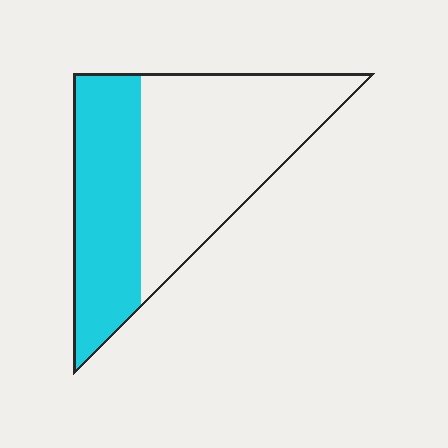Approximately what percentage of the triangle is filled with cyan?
Approximately 40%.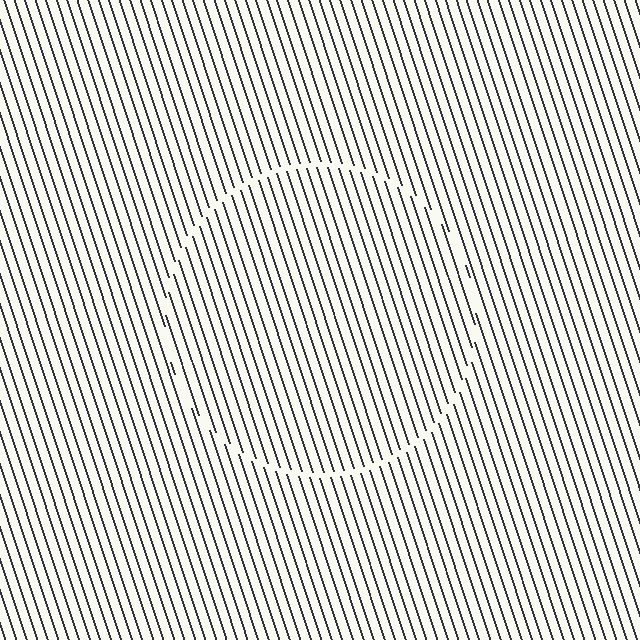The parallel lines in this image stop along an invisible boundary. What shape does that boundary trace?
An illusory circle. The interior of the shape contains the same grating, shifted by half a period — the contour is defined by the phase discontinuity where line-ends from the inner and outer gratings abut.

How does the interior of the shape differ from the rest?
The interior of the shape contains the same grating, shifted by half a period — the contour is defined by the phase discontinuity where line-ends from the inner and outer gratings abut.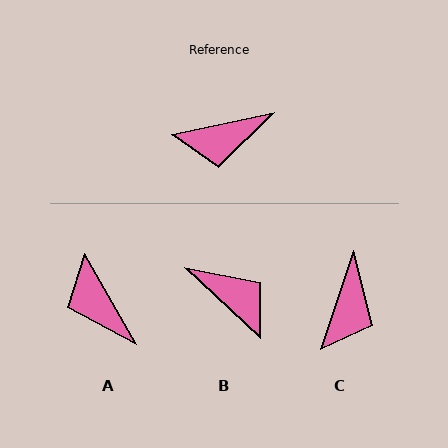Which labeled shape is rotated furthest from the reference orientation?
B, about 124 degrees away.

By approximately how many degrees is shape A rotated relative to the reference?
Approximately 73 degrees clockwise.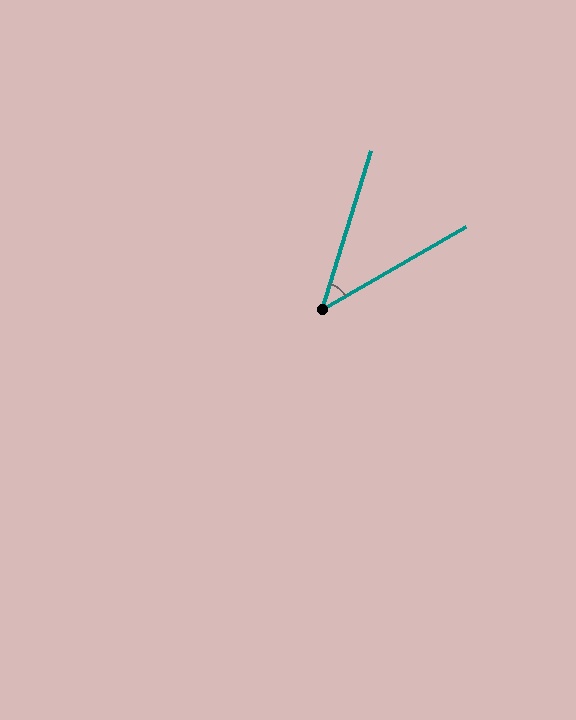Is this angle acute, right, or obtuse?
It is acute.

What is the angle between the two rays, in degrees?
Approximately 43 degrees.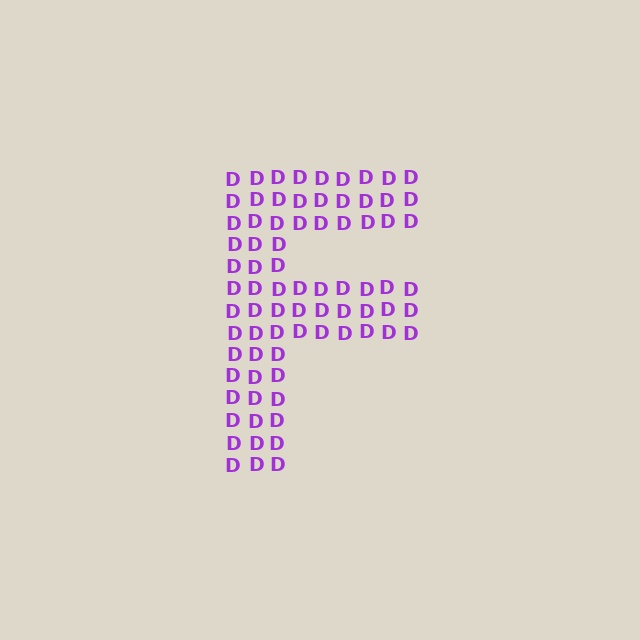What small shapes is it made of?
It is made of small letter D's.